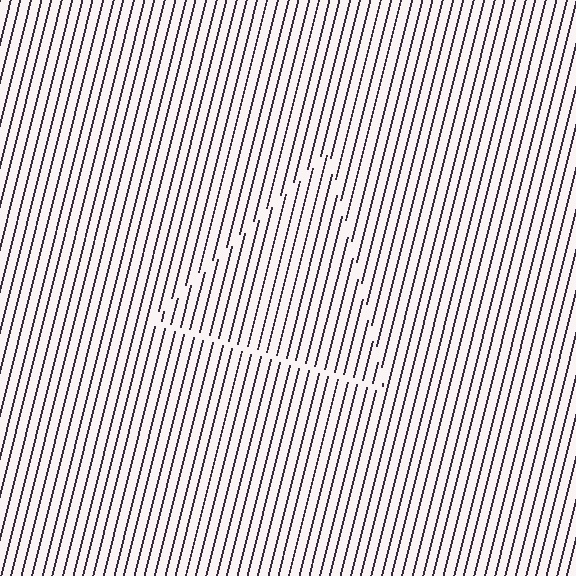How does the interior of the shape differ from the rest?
The interior of the shape contains the same grating, shifted by half a period — the contour is defined by the phase discontinuity where line-ends from the inner and outer gratings abut.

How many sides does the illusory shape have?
3 sides — the line-ends trace a triangle.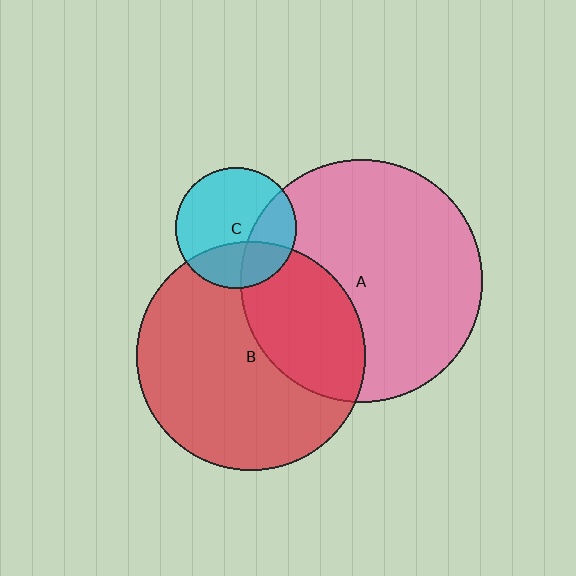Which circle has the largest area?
Circle A (pink).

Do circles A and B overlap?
Yes.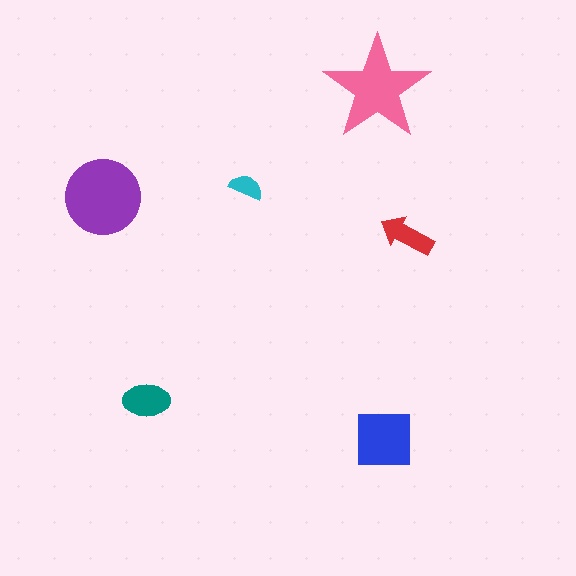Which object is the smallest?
The cyan semicircle.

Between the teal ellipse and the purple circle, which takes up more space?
The purple circle.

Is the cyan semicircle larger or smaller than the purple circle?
Smaller.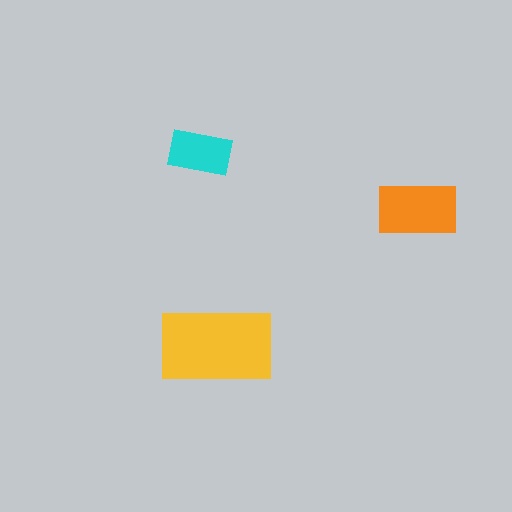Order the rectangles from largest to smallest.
the yellow one, the orange one, the cyan one.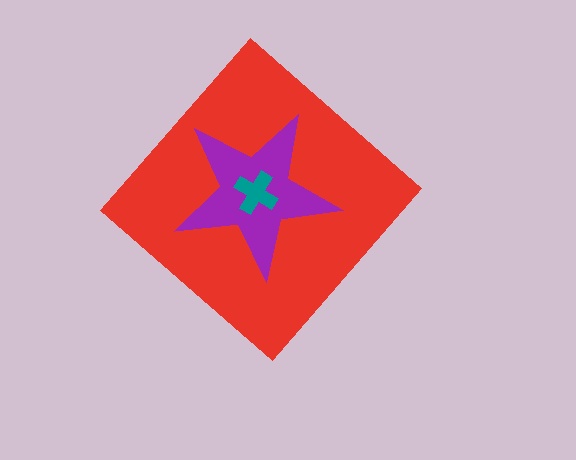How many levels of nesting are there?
3.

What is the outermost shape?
The red diamond.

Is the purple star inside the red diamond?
Yes.